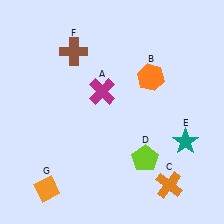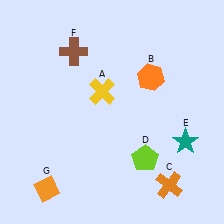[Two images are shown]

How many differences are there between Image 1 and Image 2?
There is 1 difference between the two images.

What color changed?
The cross (A) changed from magenta in Image 1 to yellow in Image 2.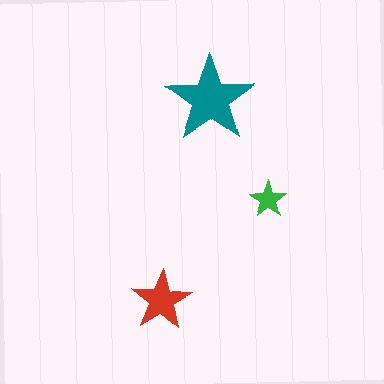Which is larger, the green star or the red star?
The red one.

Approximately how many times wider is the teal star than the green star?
About 2.5 times wider.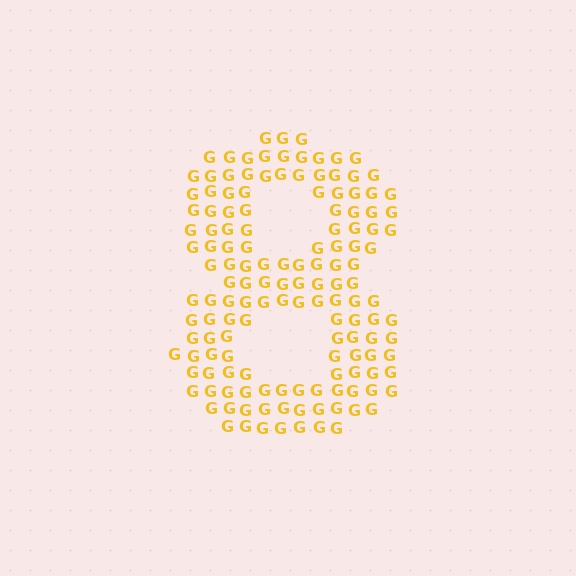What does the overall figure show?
The overall figure shows the digit 8.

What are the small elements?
The small elements are letter G's.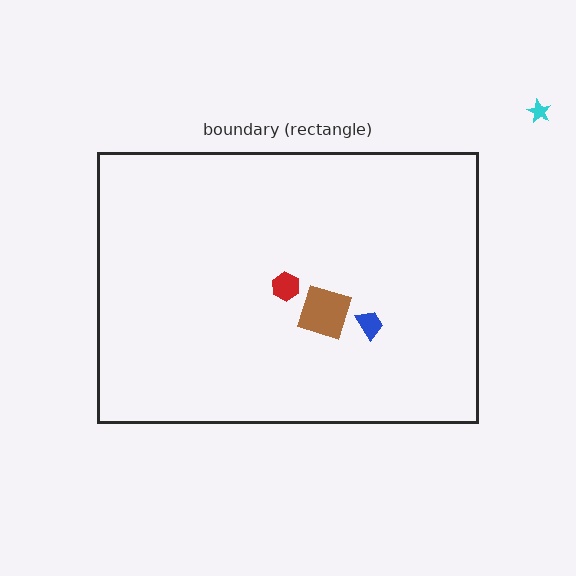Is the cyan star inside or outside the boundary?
Outside.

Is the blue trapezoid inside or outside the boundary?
Inside.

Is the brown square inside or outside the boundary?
Inside.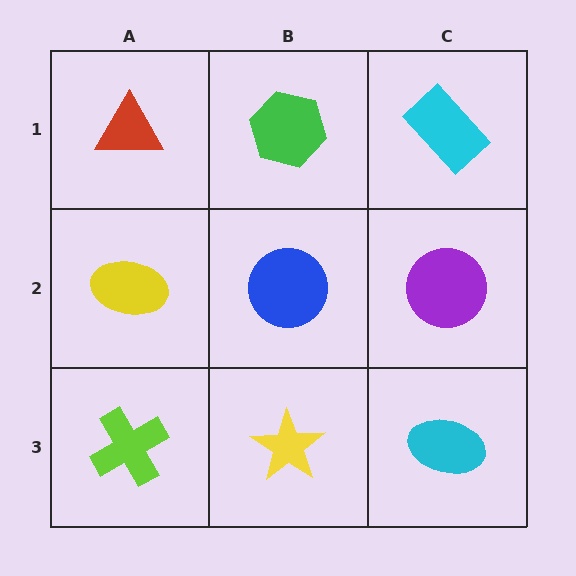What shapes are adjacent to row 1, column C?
A purple circle (row 2, column C), a green hexagon (row 1, column B).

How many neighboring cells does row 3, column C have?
2.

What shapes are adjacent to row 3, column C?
A purple circle (row 2, column C), a yellow star (row 3, column B).